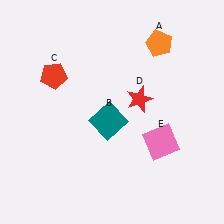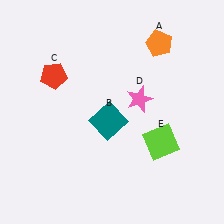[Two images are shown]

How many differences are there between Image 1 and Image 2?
There are 2 differences between the two images.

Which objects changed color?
D changed from red to pink. E changed from pink to lime.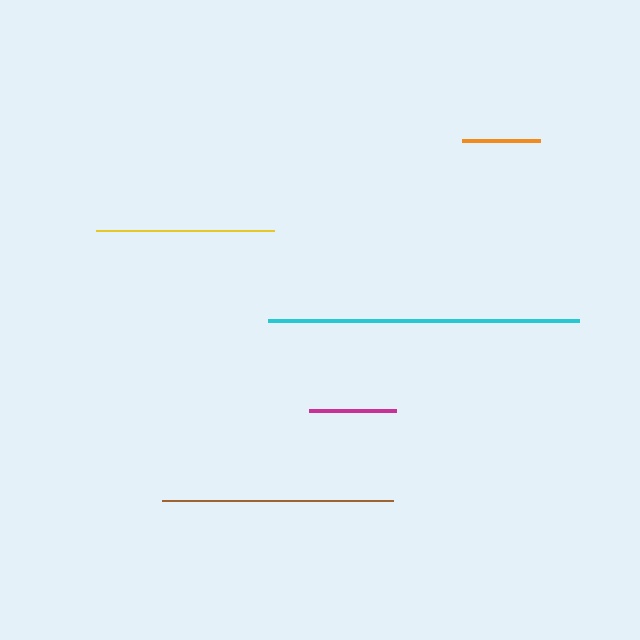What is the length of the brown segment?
The brown segment is approximately 230 pixels long.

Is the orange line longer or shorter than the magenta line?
The magenta line is longer than the orange line.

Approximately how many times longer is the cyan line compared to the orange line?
The cyan line is approximately 4.0 times the length of the orange line.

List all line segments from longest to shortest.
From longest to shortest: cyan, brown, yellow, magenta, orange.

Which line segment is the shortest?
The orange line is the shortest at approximately 78 pixels.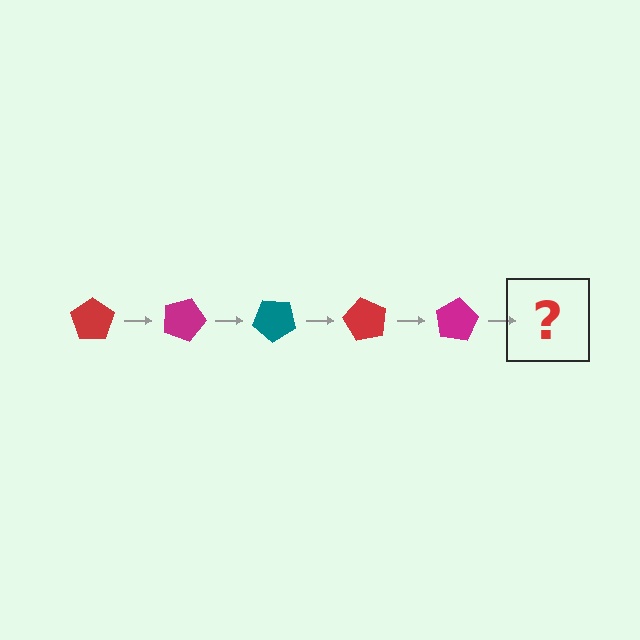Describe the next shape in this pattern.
It should be a teal pentagon, rotated 100 degrees from the start.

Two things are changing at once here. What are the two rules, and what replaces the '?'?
The two rules are that it rotates 20 degrees each step and the color cycles through red, magenta, and teal. The '?' should be a teal pentagon, rotated 100 degrees from the start.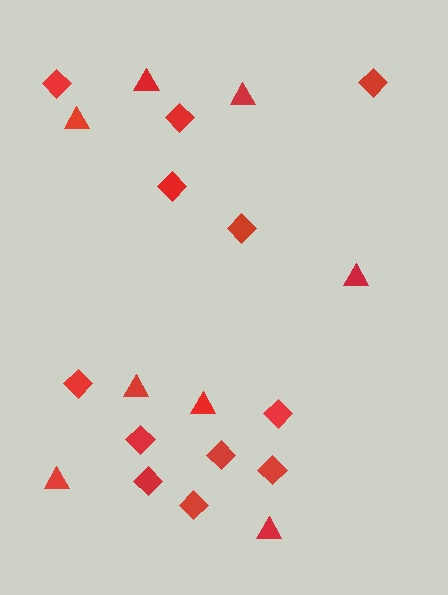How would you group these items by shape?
There are 2 groups: one group of triangles (8) and one group of diamonds (12).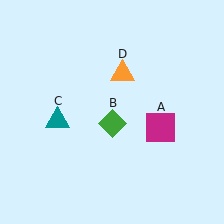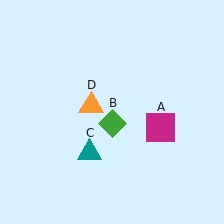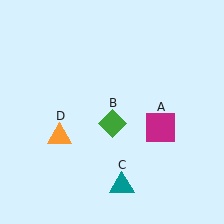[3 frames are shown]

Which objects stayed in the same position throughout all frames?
Magenta square (object A) and green diamond (object B) remained stationary.